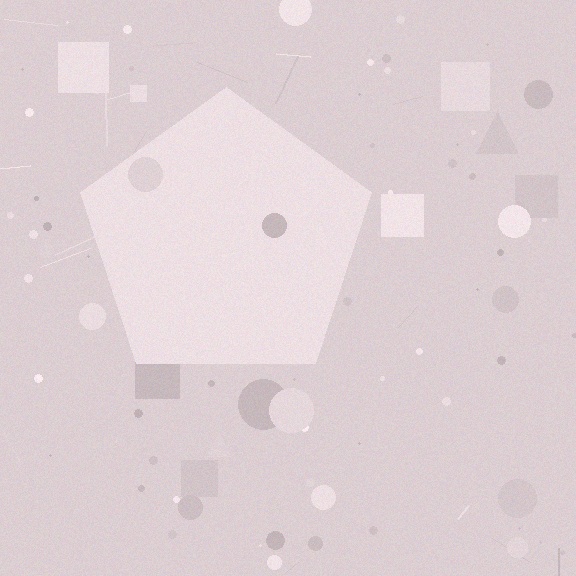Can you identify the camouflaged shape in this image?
The camouflaged shape is a pentagon.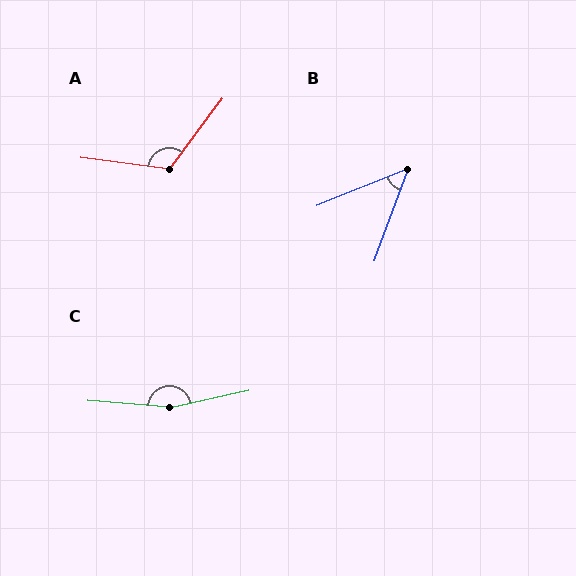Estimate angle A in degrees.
Approximately 120 degrees.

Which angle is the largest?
C, at approximately 163 degrees.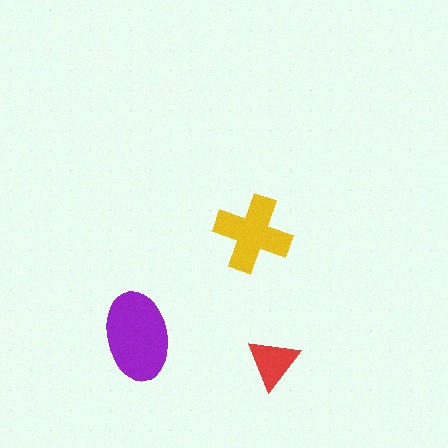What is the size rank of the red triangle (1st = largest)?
3rd.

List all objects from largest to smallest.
The purple ellipse, the yellow cross, the red triangle.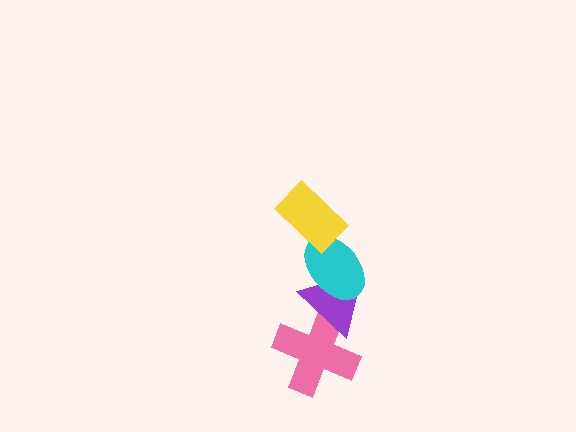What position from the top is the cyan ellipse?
The cyan ellipse is 2nd from the top.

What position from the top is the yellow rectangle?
The yellow rectangle is 1st from the top.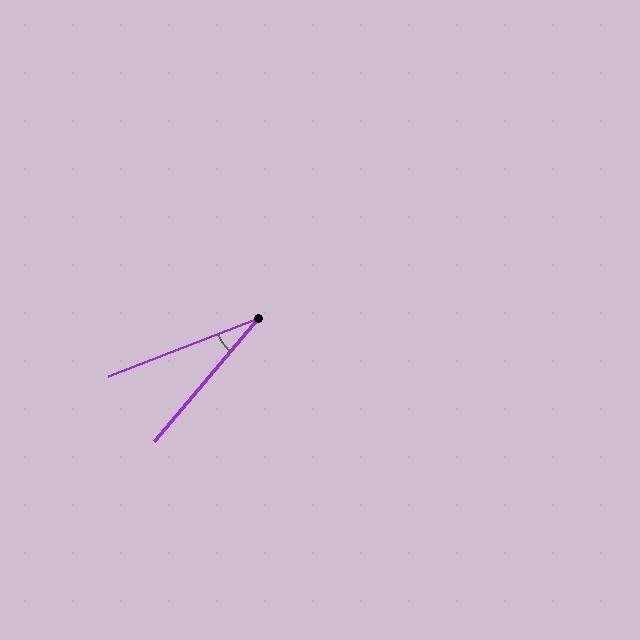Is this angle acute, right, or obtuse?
It is acute.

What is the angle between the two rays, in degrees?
Approximately 29 degrees.